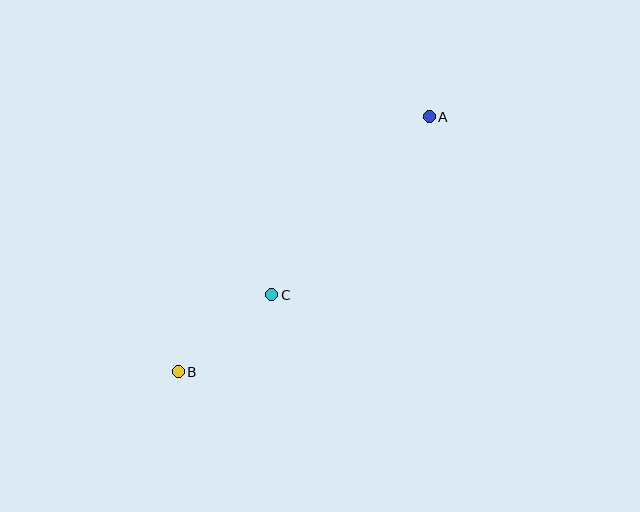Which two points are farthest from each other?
Points A and B are farthest from each other.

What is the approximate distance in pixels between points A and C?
The distance between A and C is approximately 238 pixels.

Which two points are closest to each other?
Points B and C are closest to each other.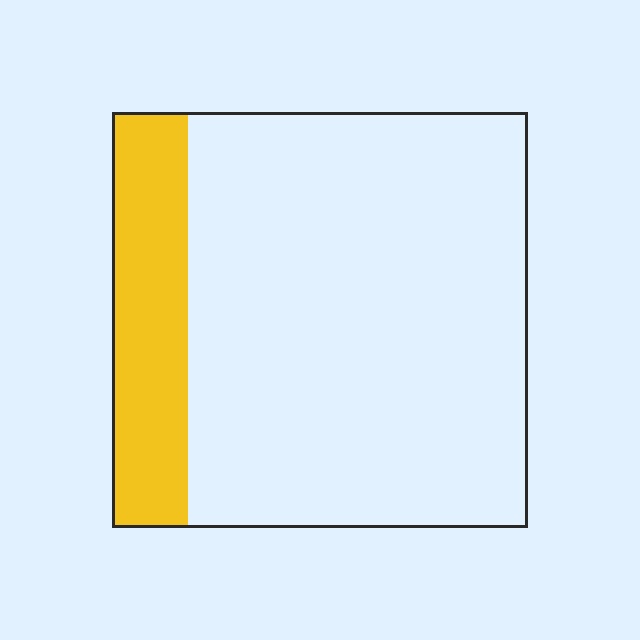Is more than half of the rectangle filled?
No.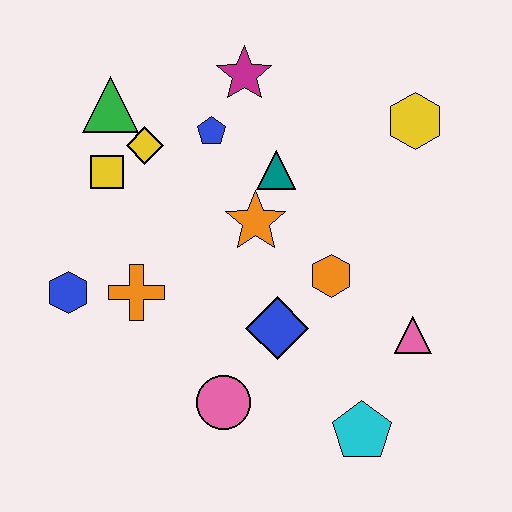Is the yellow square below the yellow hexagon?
Yes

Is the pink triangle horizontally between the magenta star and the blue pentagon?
No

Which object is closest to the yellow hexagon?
The teal triangle is closest to the yellow hexagon.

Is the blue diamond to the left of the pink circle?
No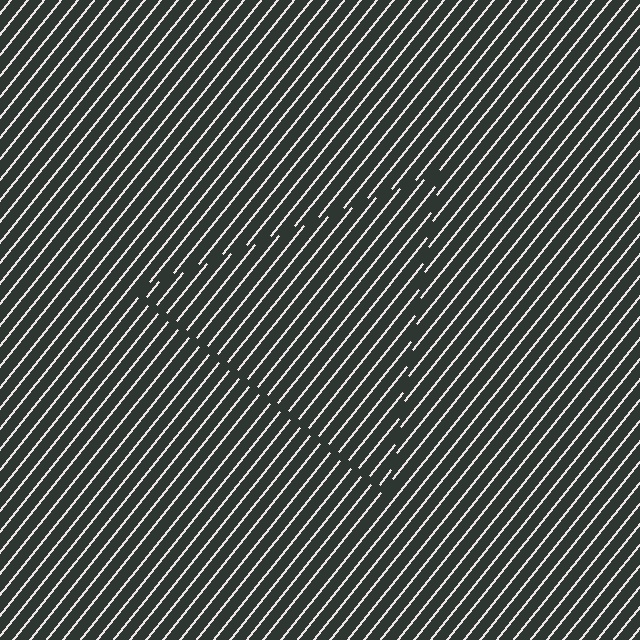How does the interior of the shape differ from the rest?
The interior of the shape contains the same grating, shifted by half a period — the contour is defined by the phase discontinuity where line-ends from the inner and outer gratings abut.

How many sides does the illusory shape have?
3 sides — the line-ends trace a triangle.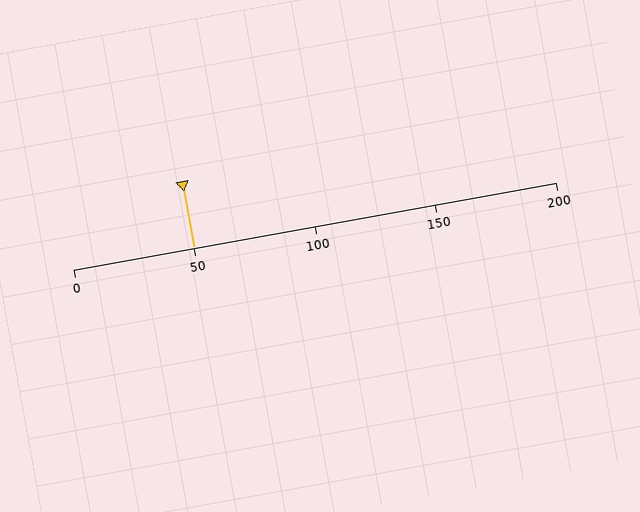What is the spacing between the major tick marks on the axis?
The major ticks are spaced 50 apart.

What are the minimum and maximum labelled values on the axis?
The axis runs from 0 to 200.